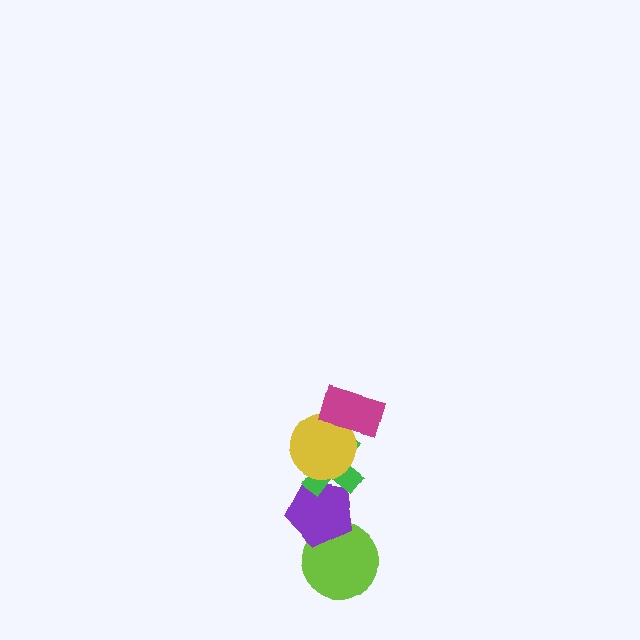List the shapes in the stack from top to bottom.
From top to bottom: the magenta rectangle, the yellow circle, the green cross, the purple pentagon, the lime circle.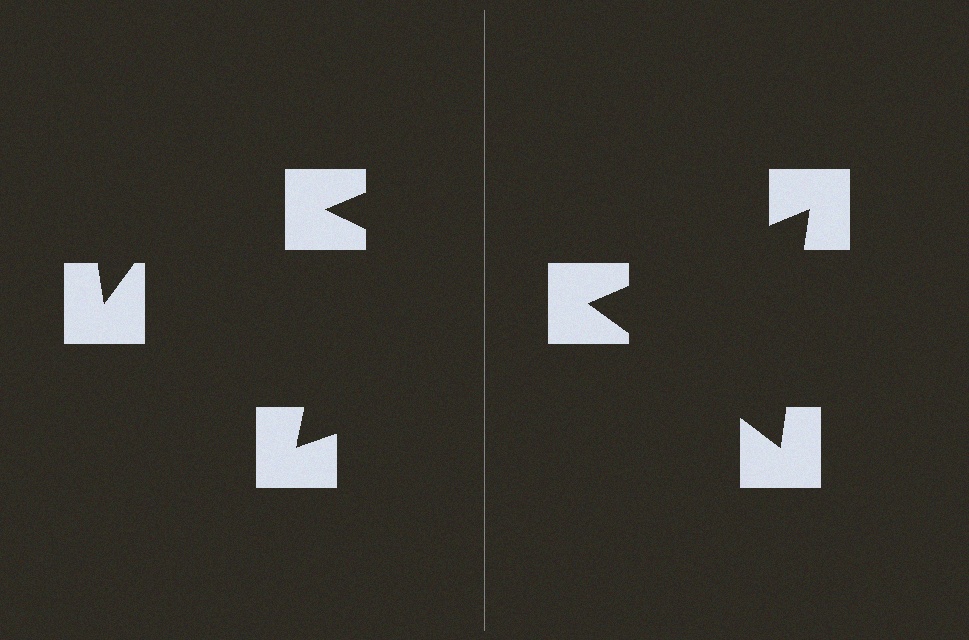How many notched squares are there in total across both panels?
6 — 3 on each side.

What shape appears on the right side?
An illusory triangle.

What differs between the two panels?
The notched squares are positioned identically on both sides; only the wedge orientations differ. On the right they align to a triangle; on the left they are misaligned.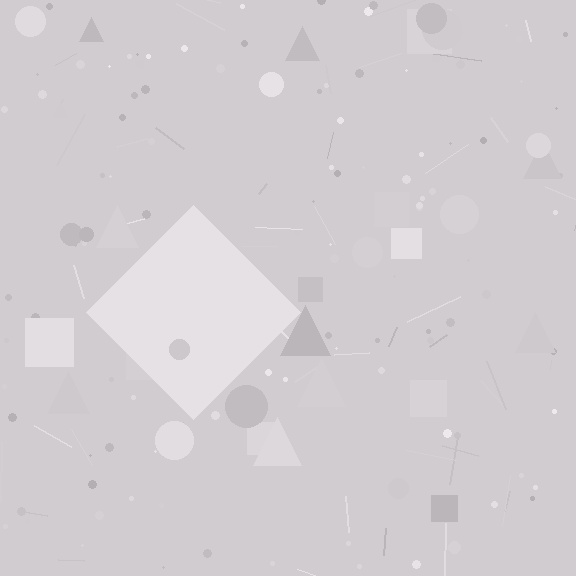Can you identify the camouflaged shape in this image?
The camouflaged shape is a diamond.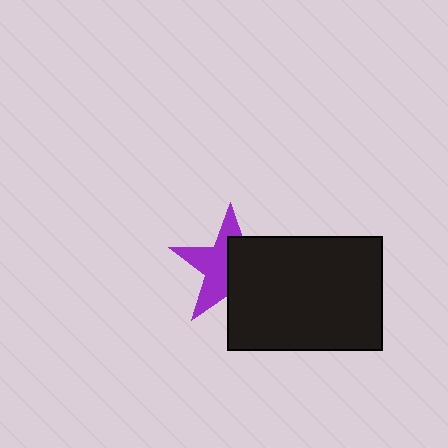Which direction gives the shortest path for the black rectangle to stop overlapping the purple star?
Moving right gives the shortest separation.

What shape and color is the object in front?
The object in front is a black rectangle.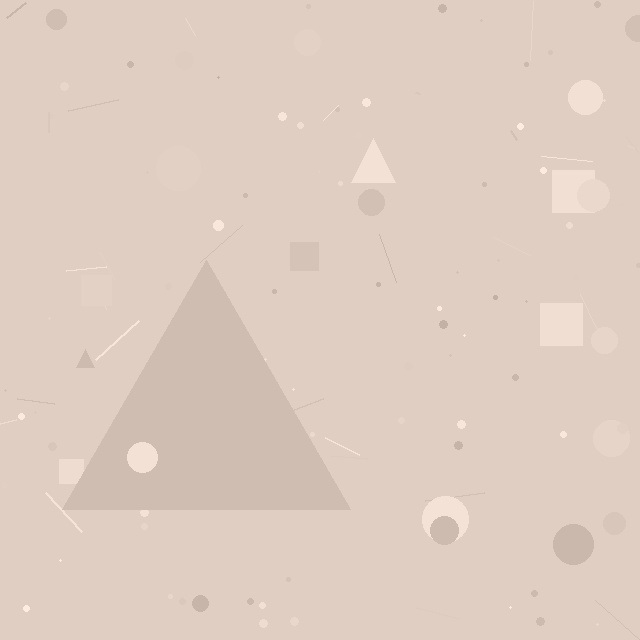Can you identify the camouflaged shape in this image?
The camouflaged shape is a triangle.